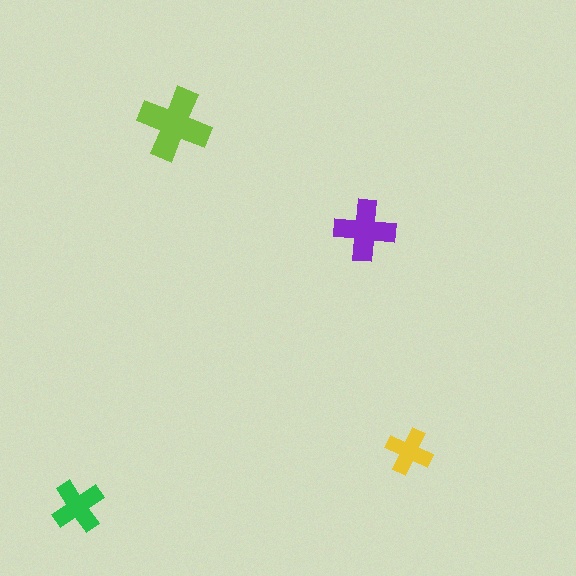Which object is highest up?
The lime cross is topmost.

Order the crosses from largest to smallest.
the lime one, the purple one, the green one, the yellow one.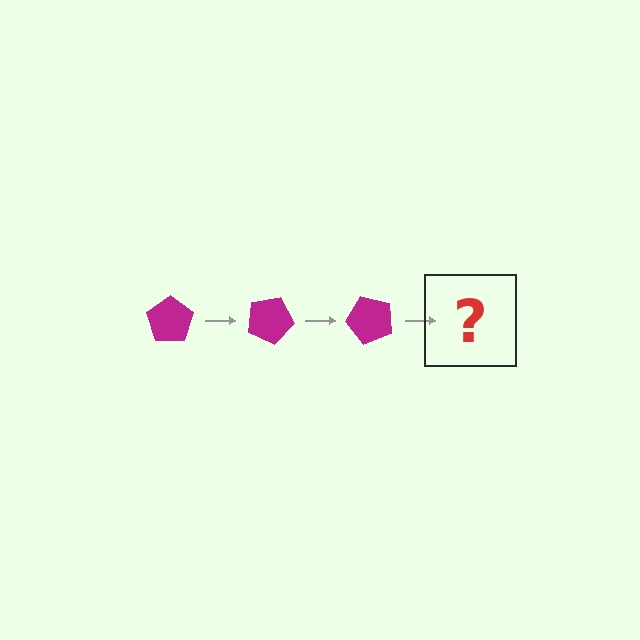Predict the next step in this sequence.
The next step is a magenta pentagon rotated 75 degrees.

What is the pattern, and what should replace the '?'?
The pattern is that the pentagon rotates 25 degrees each step. The '?' should be a magenta pentagon rotated 75 degrees.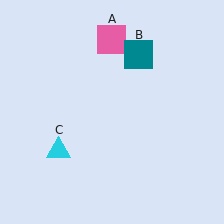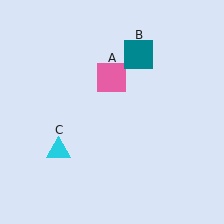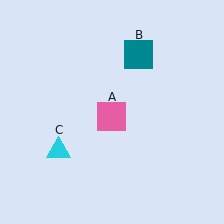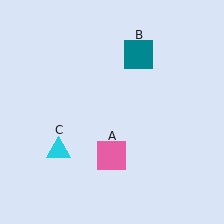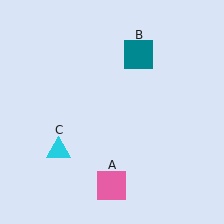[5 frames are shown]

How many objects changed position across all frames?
1 object changed position: pink square (object A).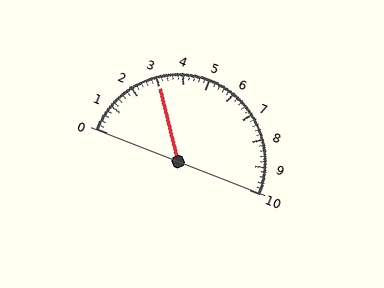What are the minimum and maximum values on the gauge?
The gauge ranges from 0 to 10.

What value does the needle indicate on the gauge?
The needle indicates approximately 3.0.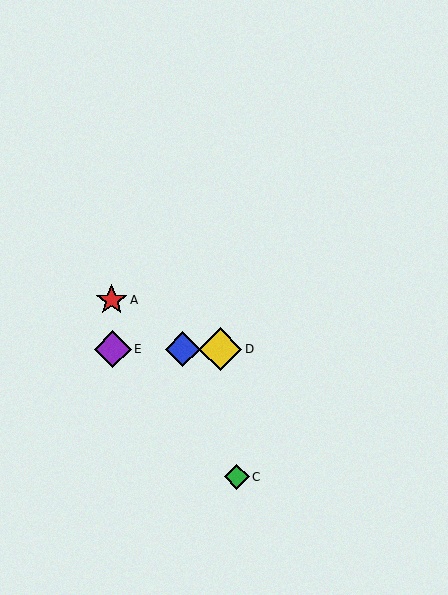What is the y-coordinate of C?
Object C is at y≈477.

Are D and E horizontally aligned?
Yes, both are at y≈349.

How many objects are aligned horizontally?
3 objects (B, D, E) are aligned horizontally.